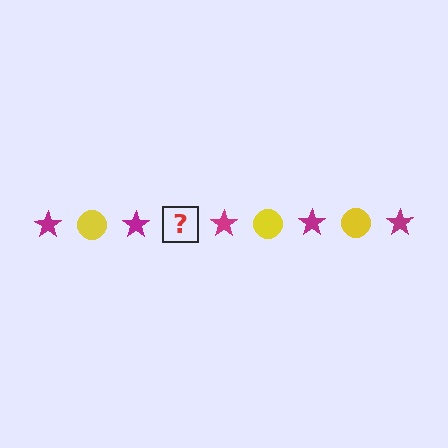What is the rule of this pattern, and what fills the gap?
The rule is that the pattern alternates between magenta star and yellow circle. The gap should be filled with a yellow circle.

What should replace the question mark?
The question mark should be replaced with a yellow circle.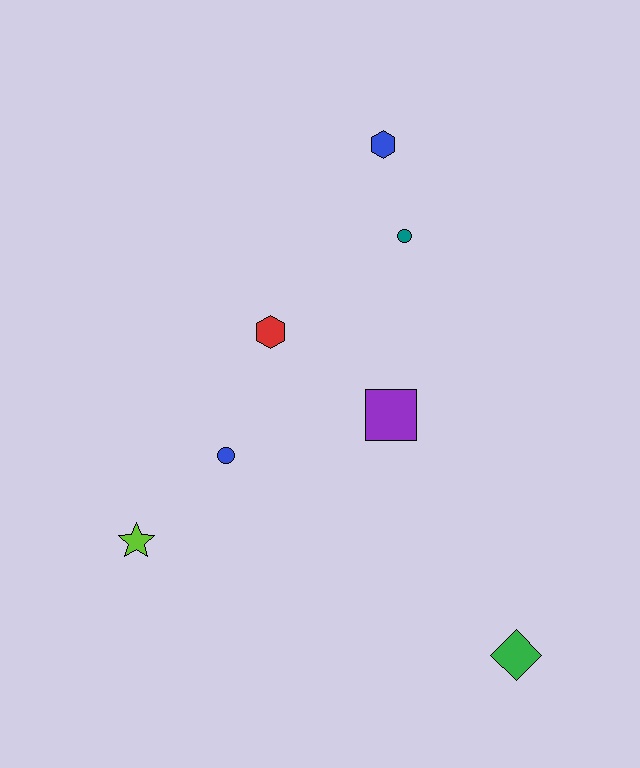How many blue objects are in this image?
There are 2 blue objects.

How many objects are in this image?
There are 7 objects.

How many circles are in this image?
There are 2 circles.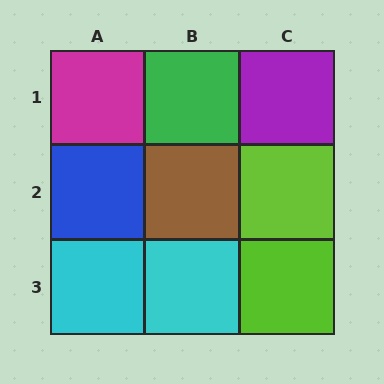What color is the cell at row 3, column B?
Cyan.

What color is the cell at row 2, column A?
Blue.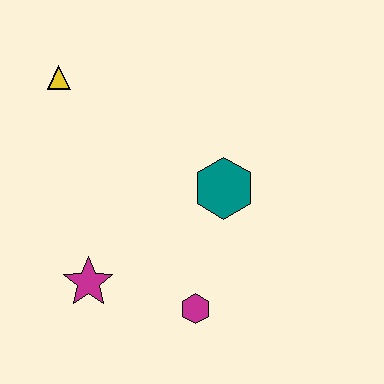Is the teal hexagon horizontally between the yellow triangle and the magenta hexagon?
No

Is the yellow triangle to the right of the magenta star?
No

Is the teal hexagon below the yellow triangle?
Yes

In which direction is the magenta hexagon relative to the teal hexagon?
The magenta hexagon is below the teal hexagon.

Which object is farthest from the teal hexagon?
The yellow triangle is farthest from the teal hexagon.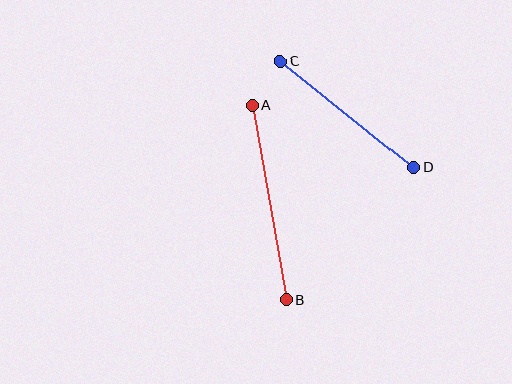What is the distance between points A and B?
The distance is approximately 198 pixels.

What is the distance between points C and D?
The distance is approximately 170 pixels.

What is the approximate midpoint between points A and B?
The midpoint is at approximately (269, 202) pixels.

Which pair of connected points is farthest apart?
Points A and B are farthest apart.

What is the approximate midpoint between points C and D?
The midpoint is at approximately (347, 114) pixels.